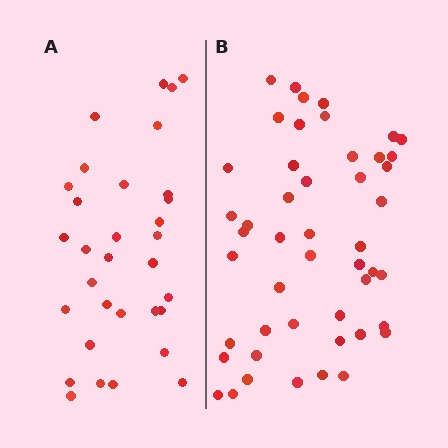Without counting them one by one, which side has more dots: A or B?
Region B (the right region) has more dots.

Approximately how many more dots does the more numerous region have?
Region B has approximately 15 more dots than region A.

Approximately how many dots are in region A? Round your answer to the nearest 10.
About 30 dots. (The exact count is 32, which rounds to 30.)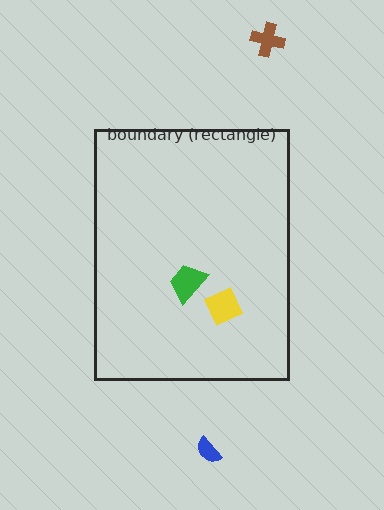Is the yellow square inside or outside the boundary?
Inside.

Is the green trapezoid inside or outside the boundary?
Inside.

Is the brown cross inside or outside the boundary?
Outside.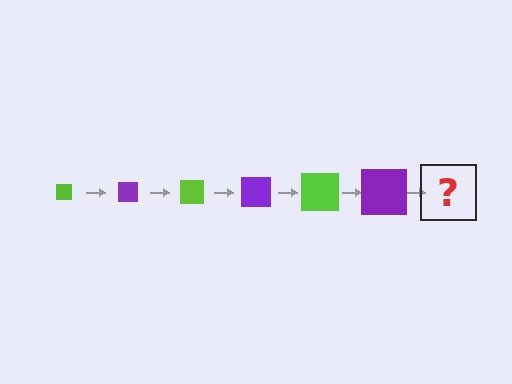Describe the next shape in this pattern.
It should be a lime square, larger than the previous one.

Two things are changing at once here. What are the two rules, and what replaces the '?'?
The two rules are that the square grows larger each step and the color cycles through lime and purple. The '?' should be a lime square, larger than the previous one.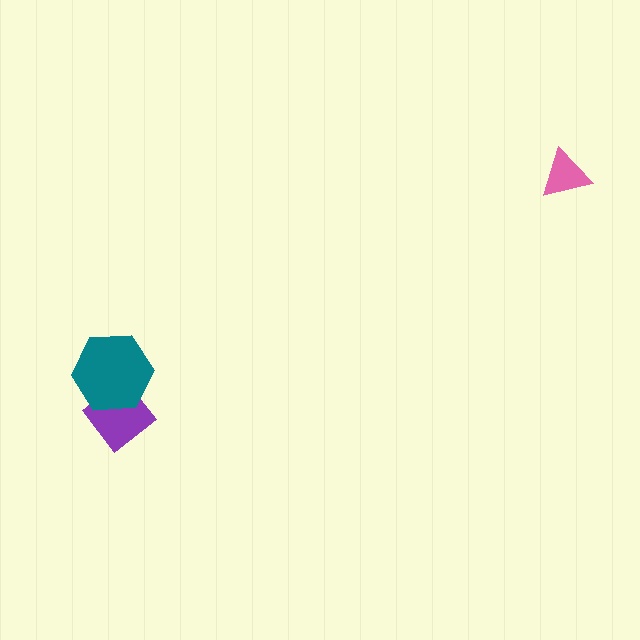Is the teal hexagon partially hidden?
No, no other shape covers it.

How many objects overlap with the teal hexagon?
1 object overlaps with the teal hexagon.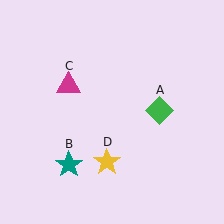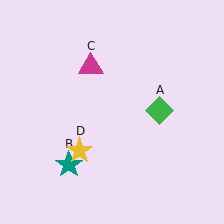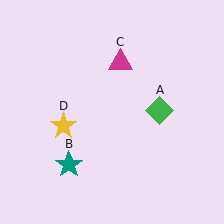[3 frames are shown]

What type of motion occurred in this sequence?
The magenta triangle (object C), yellow star (object D) rotated clockwise around the center of the scene.